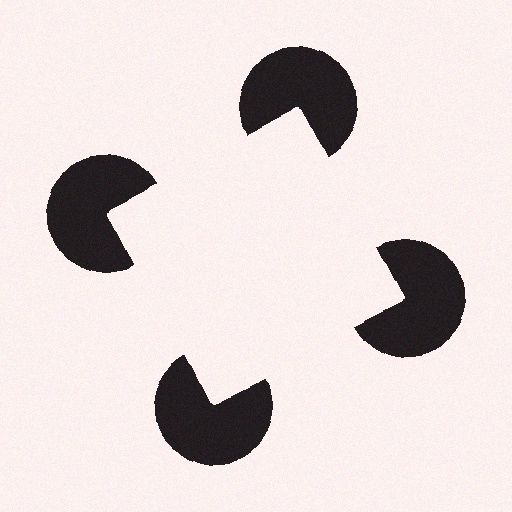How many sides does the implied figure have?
4 sides.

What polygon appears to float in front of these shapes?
An illusory square — its edges are inferred from the aligned wedge cuts in the pac-man discs, not physically drawn.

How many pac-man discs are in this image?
There are 4 — one at each vertex of the illusory square.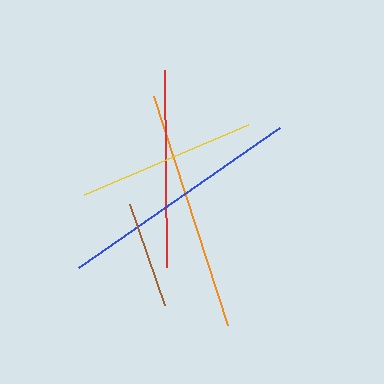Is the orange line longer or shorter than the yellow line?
The orange line is longer than the yellow line.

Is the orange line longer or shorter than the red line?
The orange line is longer than the red line.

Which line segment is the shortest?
The brown line is the shortest at approximately 107 pixels.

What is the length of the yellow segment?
The yellow segment is approximately 179 pixels long.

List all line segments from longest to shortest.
From longest to shortest: blue, orange, red, yellow, brown.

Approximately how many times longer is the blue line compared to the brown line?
The blue line is approximately 2.3 times the length of the brown line.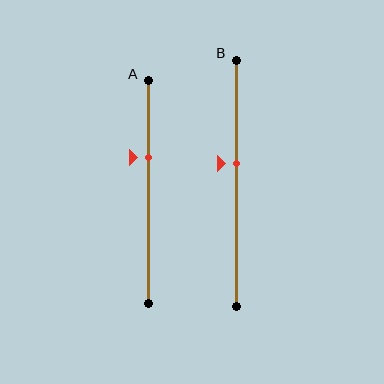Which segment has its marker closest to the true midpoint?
Segment B has its marker closest to the true midpoint.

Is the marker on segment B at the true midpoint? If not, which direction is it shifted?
No, the marker on segment B is shifted upward by about 8% of the segment length.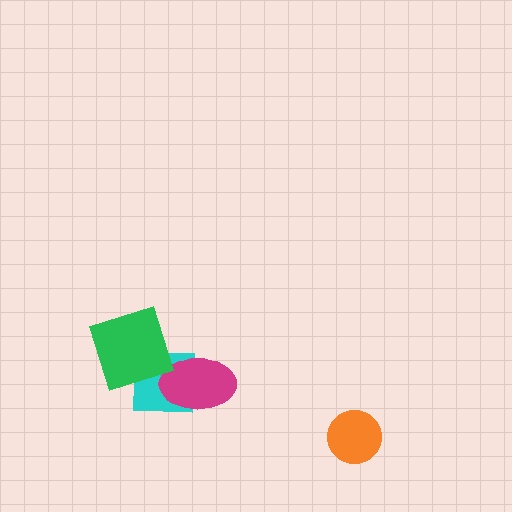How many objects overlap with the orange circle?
0 objects overlap with the orange circle.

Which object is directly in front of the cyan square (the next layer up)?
The magenta ellipse is directly in front of the cyan square.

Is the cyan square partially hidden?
Yes, it is partially covered by another shape.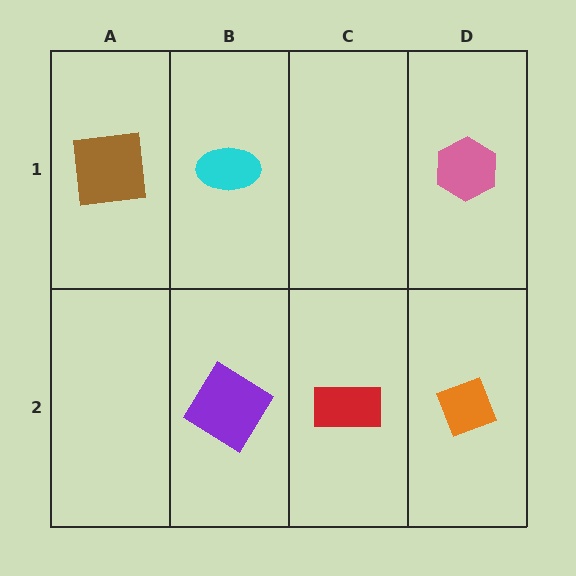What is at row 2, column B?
A purple diamond.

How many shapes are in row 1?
3 shapes.